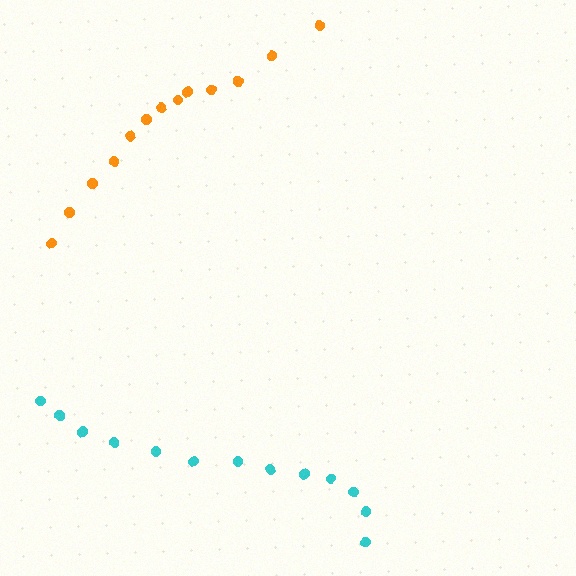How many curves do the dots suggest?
There are 2 distinct paths.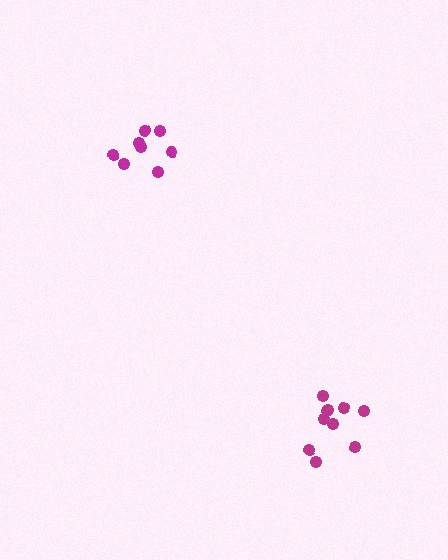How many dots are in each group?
Group 1: 8 dots, Group 2: 10 dots (18 total).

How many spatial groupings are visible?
There are 2 spatial groupings.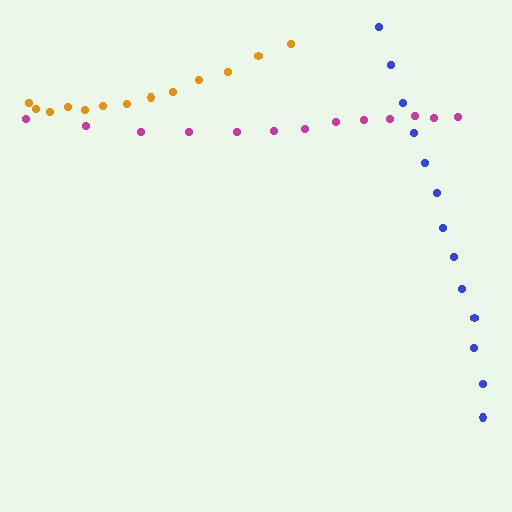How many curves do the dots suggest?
There are 3 distinct paths.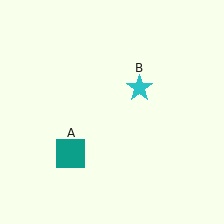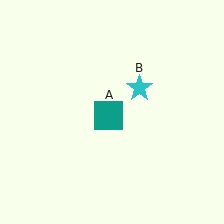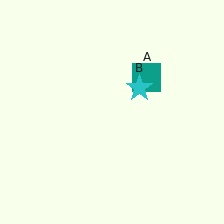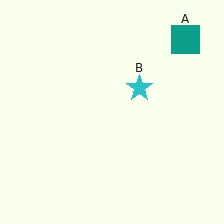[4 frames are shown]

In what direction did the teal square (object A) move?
The teal square (object A) moved up and to the right.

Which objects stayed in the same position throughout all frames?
Cyan star (object B) remained stationary.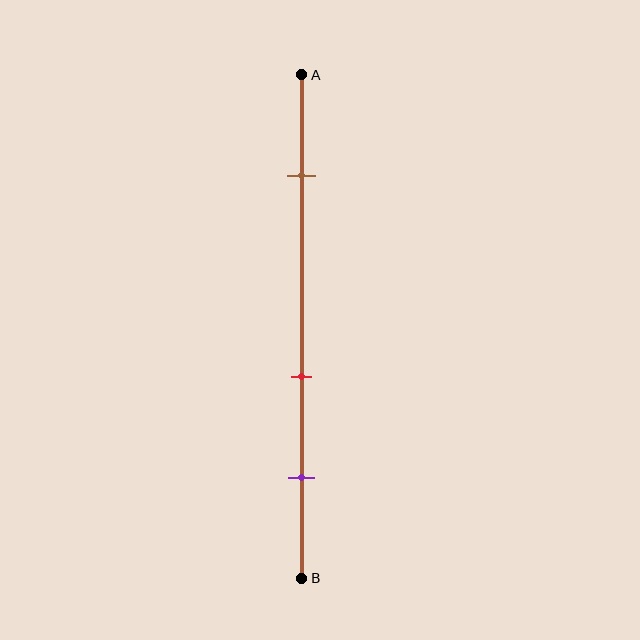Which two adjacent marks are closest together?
The red and purple marks are the closest adjacent pair.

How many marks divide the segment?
There are 3 marks dividing the segment.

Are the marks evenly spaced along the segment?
No, the marks are not evenly spaced.